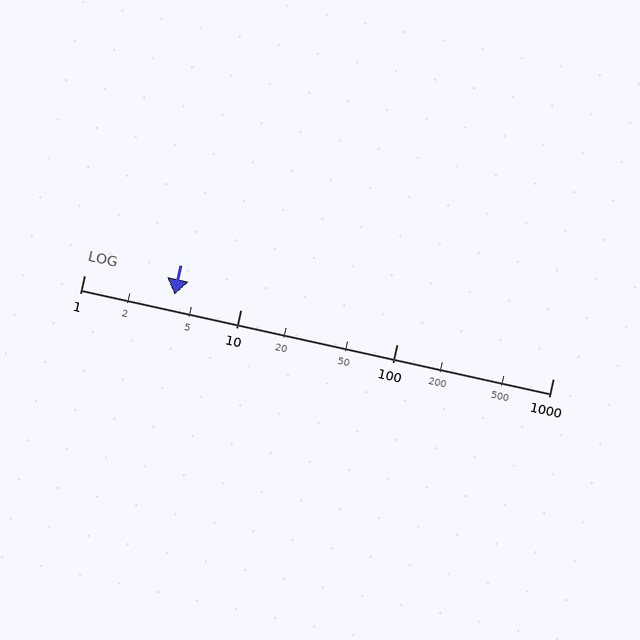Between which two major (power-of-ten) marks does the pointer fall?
The pointer is between 1 and 10.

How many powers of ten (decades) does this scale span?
The scale spans 3 decades, from 1 to 1000.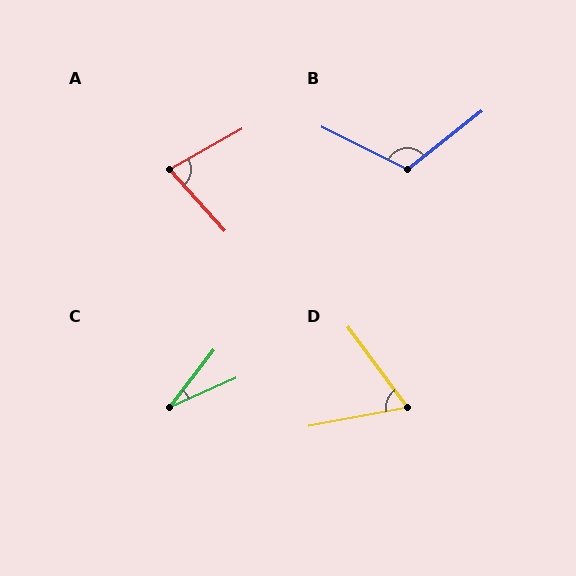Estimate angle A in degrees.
Approximately 77 degrees.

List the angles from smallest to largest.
C (29°), D (64°), A (77°), B (115°).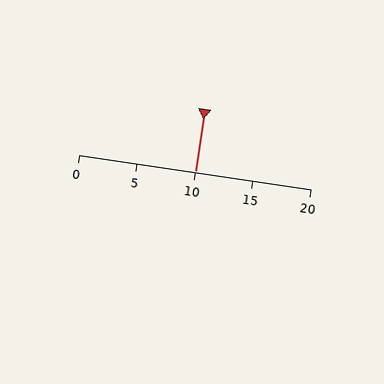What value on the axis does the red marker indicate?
The marker indicates approximately 10.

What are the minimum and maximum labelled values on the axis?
The axis runs from 0 to 20.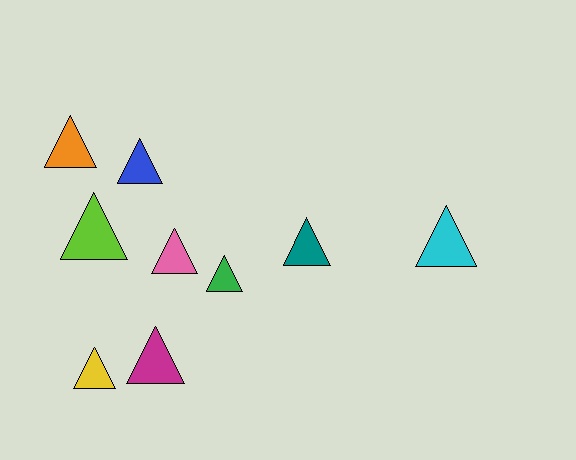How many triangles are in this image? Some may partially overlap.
There are 9 triangles.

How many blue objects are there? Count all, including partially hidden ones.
There is 1 blue object.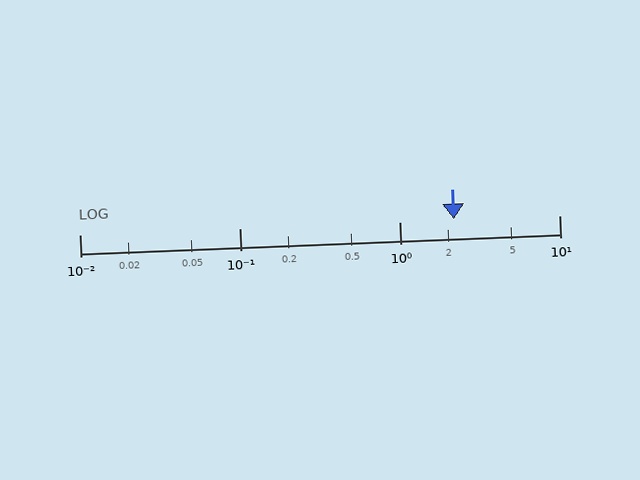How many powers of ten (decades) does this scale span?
The scale spans 3 decades, from 0.01 to 10.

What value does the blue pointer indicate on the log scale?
The pointer indicates approximately 2.2.